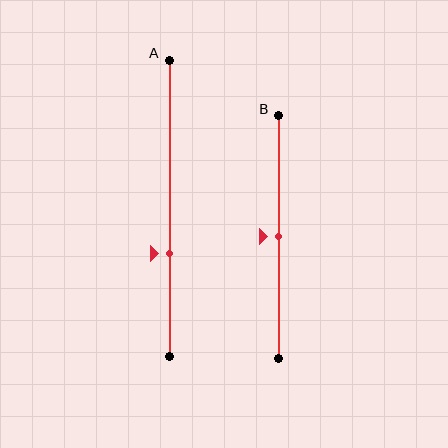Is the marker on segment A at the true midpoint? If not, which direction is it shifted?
No, the marker on segment A is shifted downward by about 15% of the segment length.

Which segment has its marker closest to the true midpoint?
Segment B has its marker closest to the true midpoint.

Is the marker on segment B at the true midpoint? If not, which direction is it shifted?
Yes, the marker on segment B is at the true midpoint.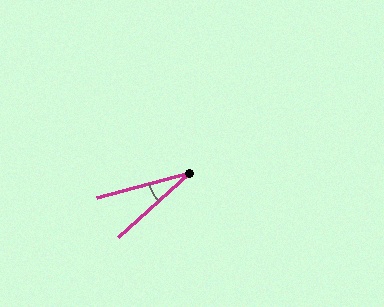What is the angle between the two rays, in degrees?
Approximately 27 degrees.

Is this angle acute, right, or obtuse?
It is acute.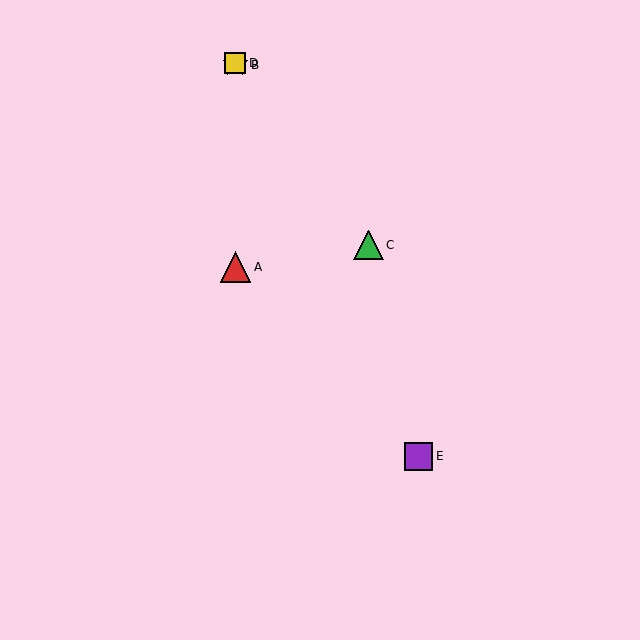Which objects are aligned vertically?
Objects A, B, D are aligned vertically.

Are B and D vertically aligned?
Yes, both are at x≈235.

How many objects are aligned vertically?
3 objects (A, B, D) are aligned vertically.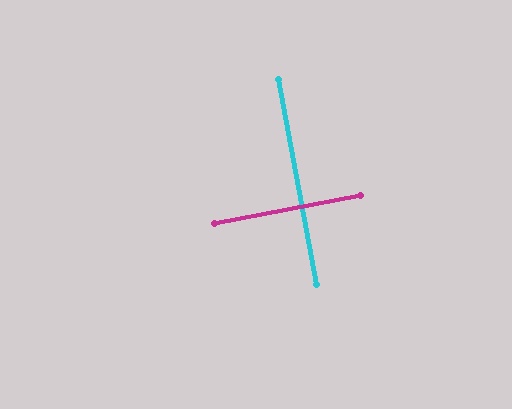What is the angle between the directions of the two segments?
Approximately 90 degrees.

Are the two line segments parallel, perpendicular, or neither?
Perpendicular — they meet at approximately 90°.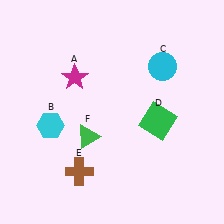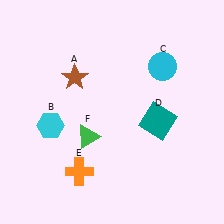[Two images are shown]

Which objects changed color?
A changed from magenta to brown. D changed from green to teal. E changed from brown to orange.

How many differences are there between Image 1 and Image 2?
There are 3 differences between the two images.